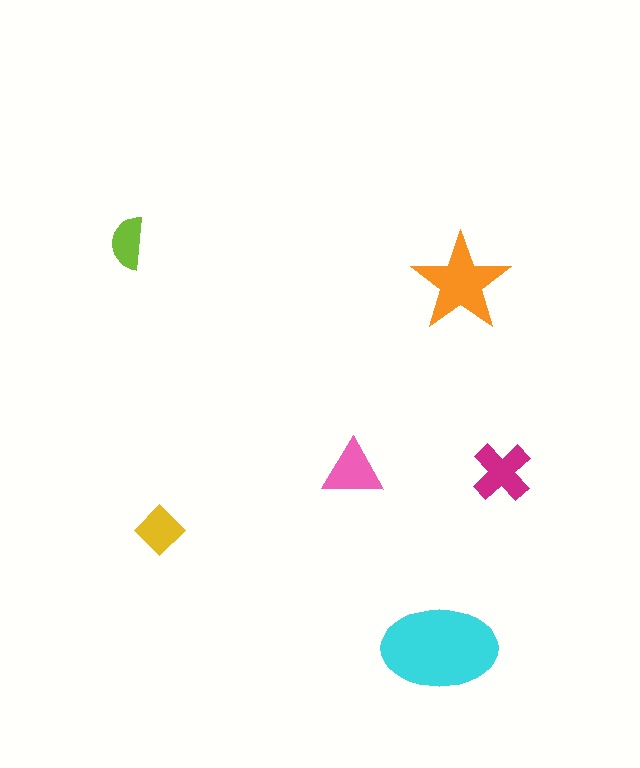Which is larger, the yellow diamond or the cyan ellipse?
The cyan ellipse.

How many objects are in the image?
There are 6 objects in the image.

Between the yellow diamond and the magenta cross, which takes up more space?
The magenta cross.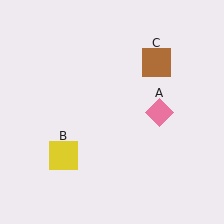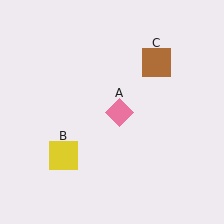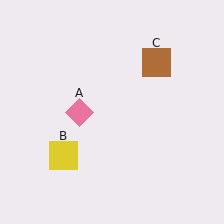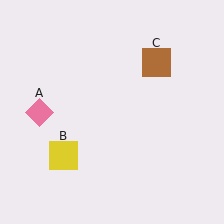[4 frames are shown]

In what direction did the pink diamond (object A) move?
The pink diamond (object A) moved left.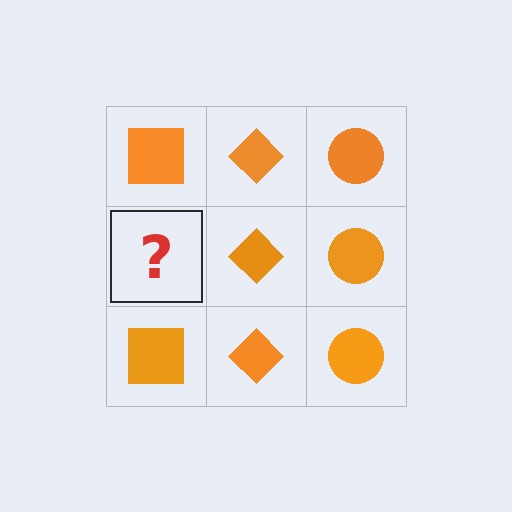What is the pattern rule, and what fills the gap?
The rule is that each column has a consistent shape. The gap should be filled with an orange square.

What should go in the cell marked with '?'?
The missing cell should contain an orange square.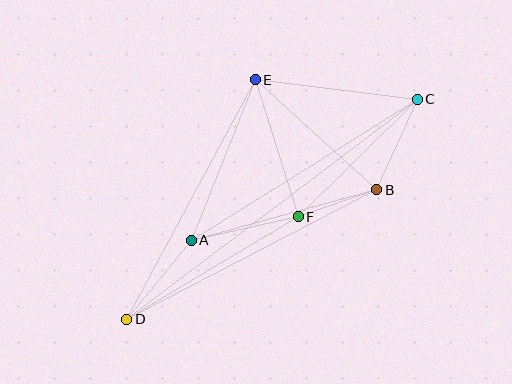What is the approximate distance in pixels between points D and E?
The distance between D and E is approximately 272 pixels.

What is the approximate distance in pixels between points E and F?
The distance between E and F is approximately 144 pixels.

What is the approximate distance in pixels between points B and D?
The distance between B and D is approximately 282 pixels.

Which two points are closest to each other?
Points B and F are closest to each other.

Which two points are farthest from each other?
Points C and D are farthest from each other.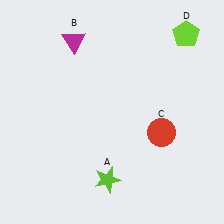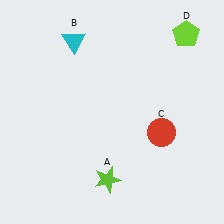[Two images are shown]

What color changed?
The triangle (B) changed from magenta in Image 1 to cyan in Image 2.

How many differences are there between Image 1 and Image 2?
There is 1 difference between the two images.